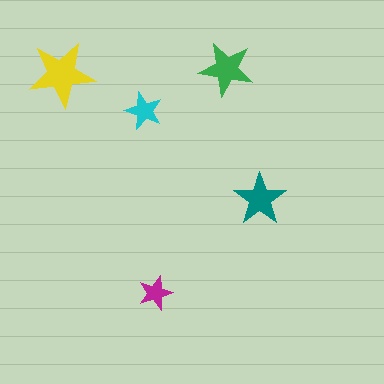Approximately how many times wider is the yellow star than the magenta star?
About 2 times wider.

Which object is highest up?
The green star is topmost.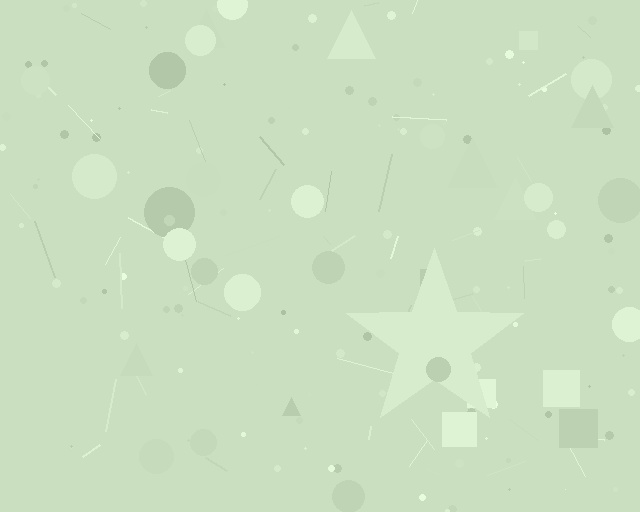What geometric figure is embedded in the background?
A star is embedded in the background.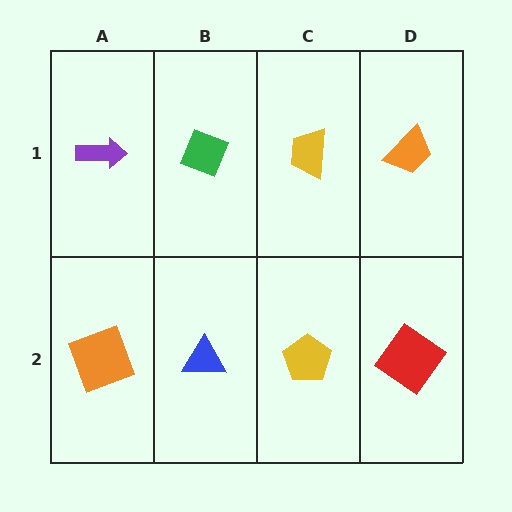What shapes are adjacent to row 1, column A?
An orange square (row 2, column A), a green diamond (row 1, column B).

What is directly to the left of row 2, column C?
A blue triangle.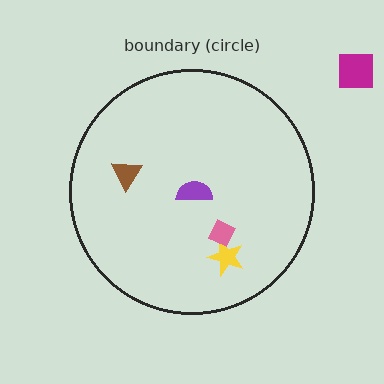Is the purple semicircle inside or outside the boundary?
Inside.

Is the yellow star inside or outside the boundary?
Inside.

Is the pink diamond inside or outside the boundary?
Inside.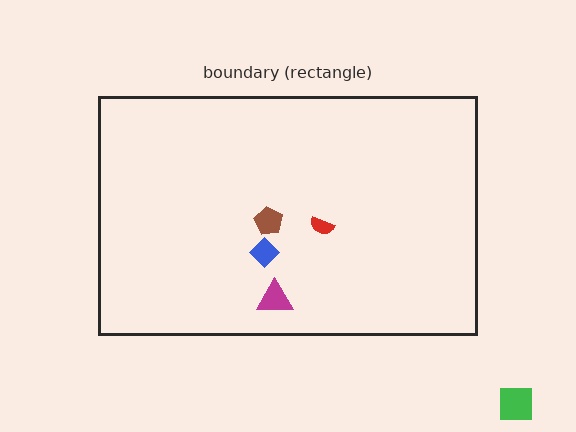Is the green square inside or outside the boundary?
Outside.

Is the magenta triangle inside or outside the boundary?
Inside.